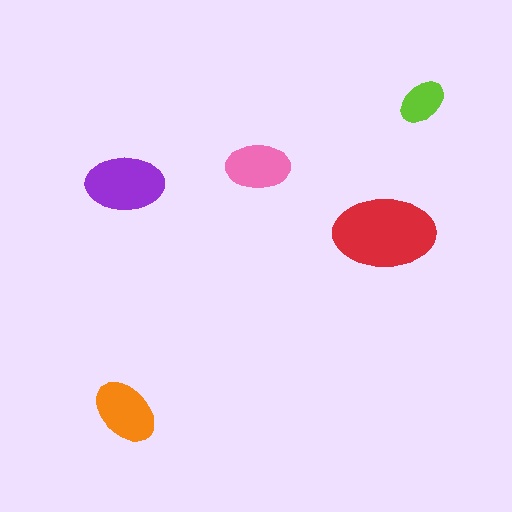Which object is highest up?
The lime ellipse is topmost.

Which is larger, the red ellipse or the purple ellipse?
The red one.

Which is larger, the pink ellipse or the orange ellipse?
The orange one.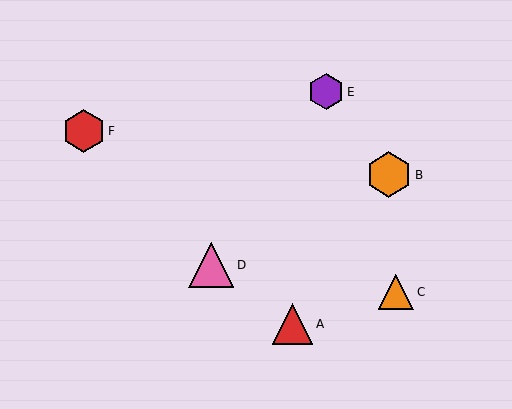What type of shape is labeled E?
Shape E is a purple hexagon.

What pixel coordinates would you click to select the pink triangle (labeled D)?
Click at (211, 265) to select the pink triangle D.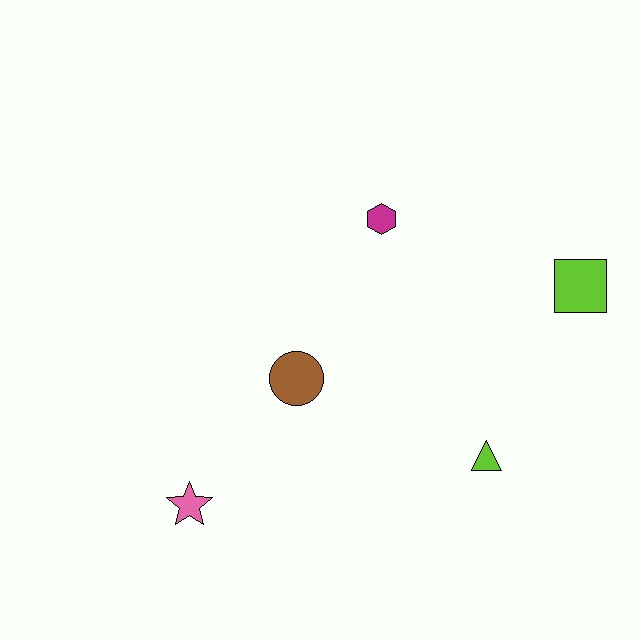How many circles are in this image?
There is 1 circle.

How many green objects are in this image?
There are no green objects.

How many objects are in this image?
There are 5 objects.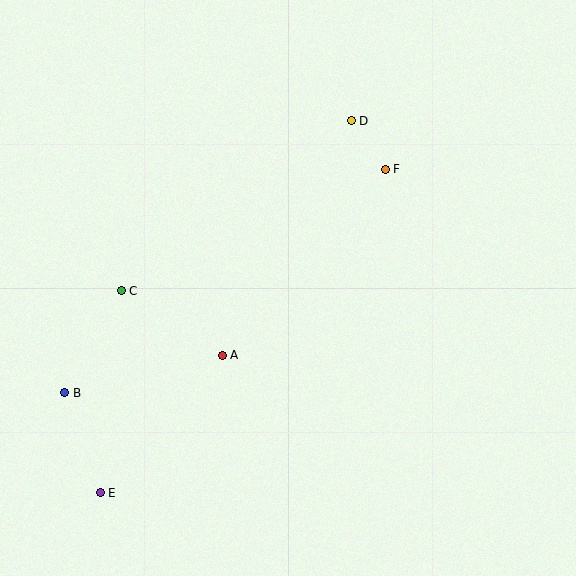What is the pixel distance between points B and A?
The distance between B and A is 162 pixels.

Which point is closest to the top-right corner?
Point D is closest to the top-right corner.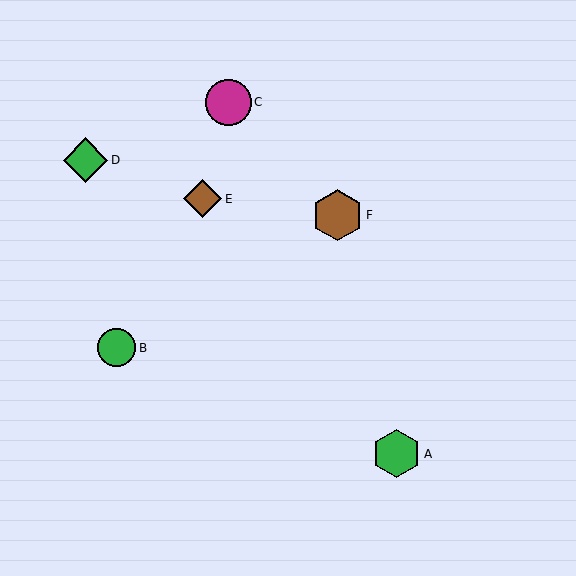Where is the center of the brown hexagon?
The center of the brown hexagon is at (338, 215).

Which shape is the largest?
The brown hexagon (labeled F) is the largest.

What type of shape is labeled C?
Shape C is a magenta circle.